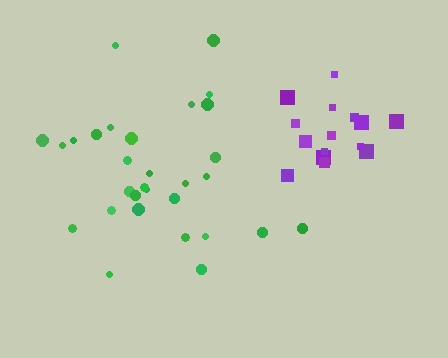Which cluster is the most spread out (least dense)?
Purple.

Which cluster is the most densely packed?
Green.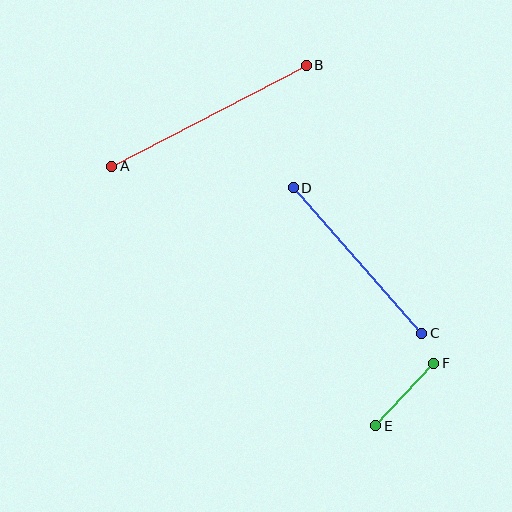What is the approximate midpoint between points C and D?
The midpoint is at approximately (357, 261) pixels.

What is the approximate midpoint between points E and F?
The midpoint is at approximately (405, 395) pixels.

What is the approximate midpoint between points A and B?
The midpoint is at approximately (209, 116) pixels.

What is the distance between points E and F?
The distance is approximately 85 pixels.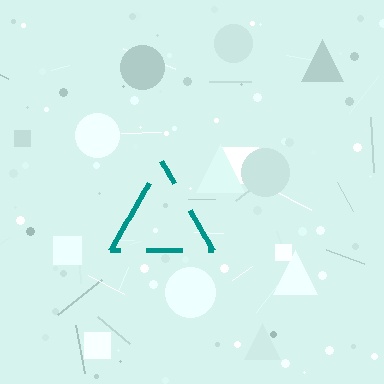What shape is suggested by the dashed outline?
The dashed outline suggests a triangle.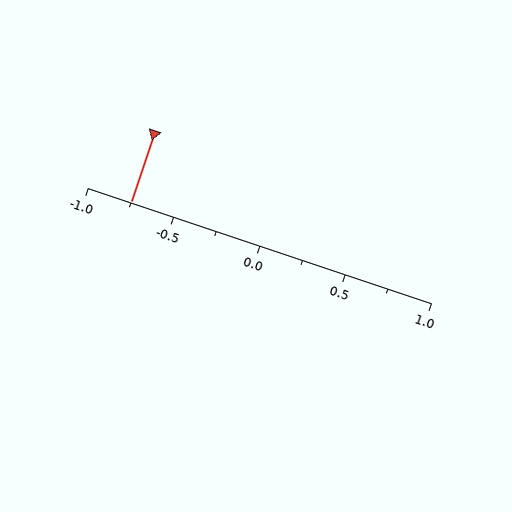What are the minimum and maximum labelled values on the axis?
The axis runs from -1.0 to 1.0.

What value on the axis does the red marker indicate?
The marker indicates approximately -0.75.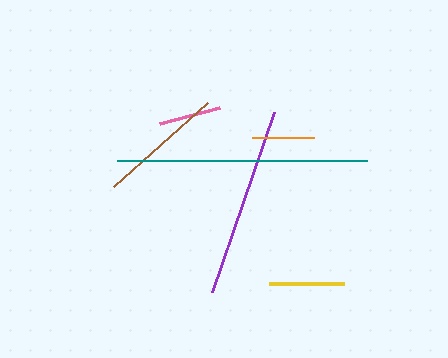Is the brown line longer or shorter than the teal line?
The teal line is longer than the brown line.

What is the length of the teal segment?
The teal segment is approximately 250 pixels long.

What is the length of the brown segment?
The brown segment is approximately 126 pixels long.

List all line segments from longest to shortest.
From longest to shortest: teal, purple, brown, yellow, pink, orange.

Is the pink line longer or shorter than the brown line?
The brown line is longer than the pink line.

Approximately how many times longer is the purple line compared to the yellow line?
The purple line is approximately 2.5 times the length of the yellow line.